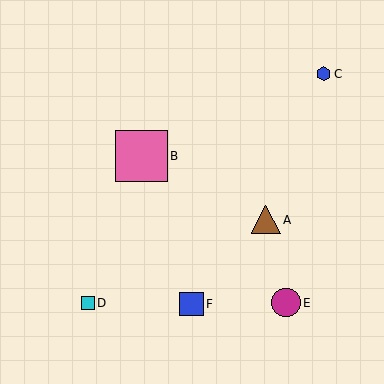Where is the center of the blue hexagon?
The center of the blue hexagon is at (324, 74).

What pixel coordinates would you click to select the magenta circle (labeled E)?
Click at (286, 303) to select the magenta circle E.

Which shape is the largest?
The pink square (labeled B) is the largest.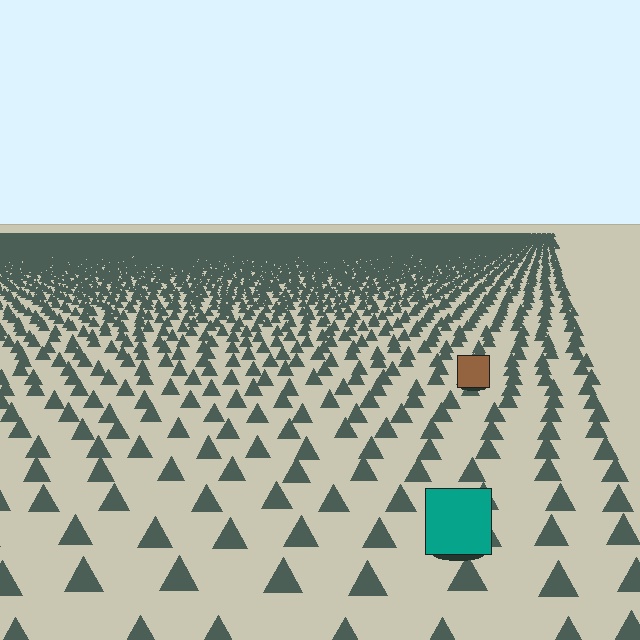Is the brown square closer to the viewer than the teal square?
No. The teal square is closer — you can tell from the texture gradient: the ground texture is coarser near it.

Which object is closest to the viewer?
The teal square is closest. The texture marks near it are larger and more spread out.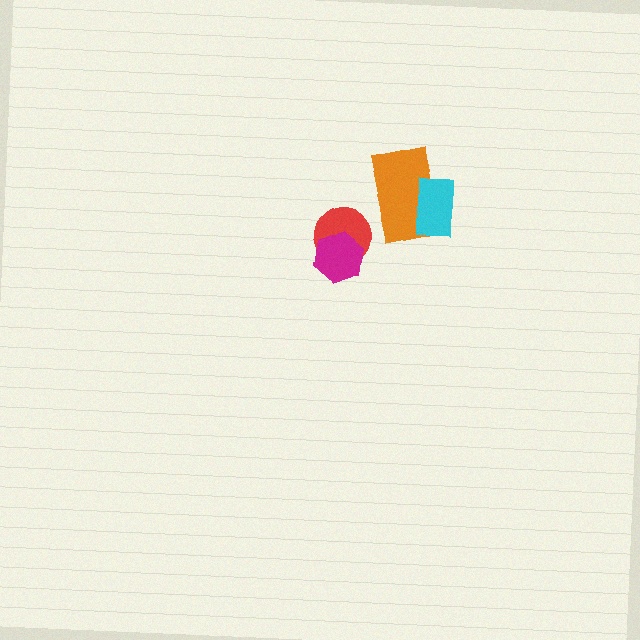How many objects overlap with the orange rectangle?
1 object overlaps with the orange rectangle.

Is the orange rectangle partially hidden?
Yes, it is partially covered by another shape.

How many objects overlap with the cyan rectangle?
1 object overlaps with the cyan rectangle.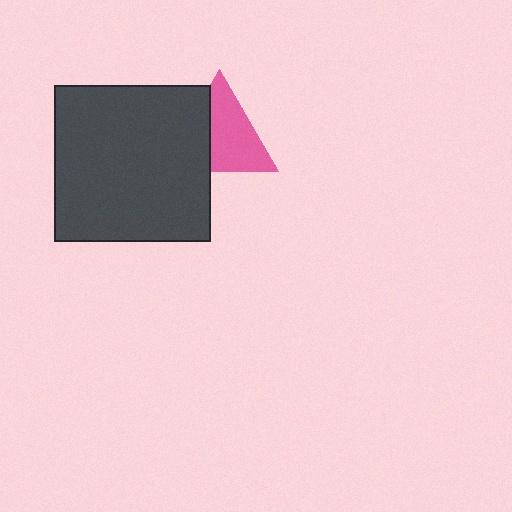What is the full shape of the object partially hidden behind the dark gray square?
The partially hidden object is a pink triangle.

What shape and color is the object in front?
The object in front is a dark gray square.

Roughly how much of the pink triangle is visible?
About half of it is visible (roughly 63%).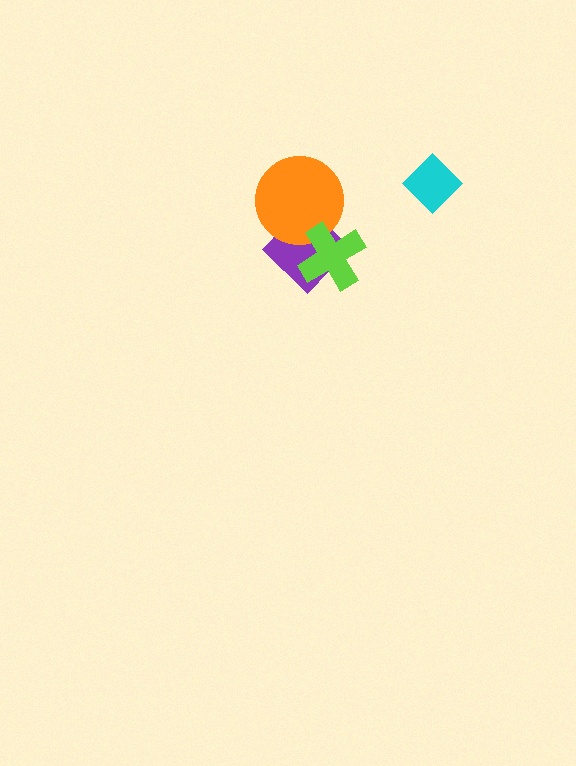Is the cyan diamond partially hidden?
No, no other shape covers it.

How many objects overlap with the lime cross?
2 objects overlap with the lime cross.